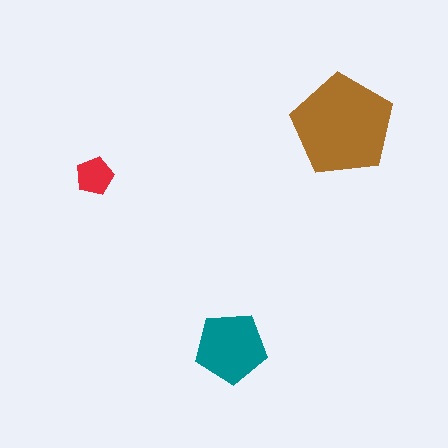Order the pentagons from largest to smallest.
the brown one, the teal one, the red one.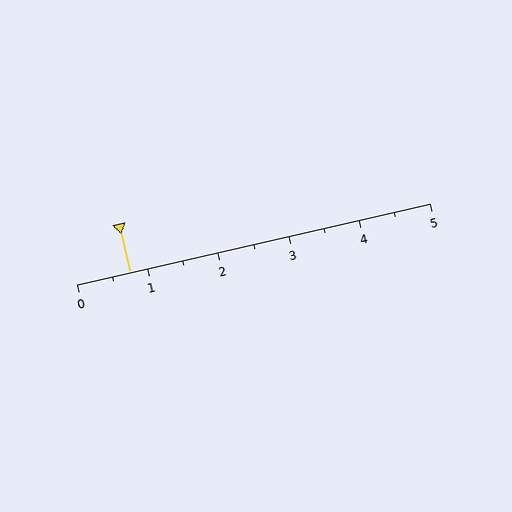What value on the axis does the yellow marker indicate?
The marker indicates approximately 0.8.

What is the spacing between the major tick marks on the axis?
The major ticks are spaced 1 apart.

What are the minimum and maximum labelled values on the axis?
The axis runs from 0 to 5.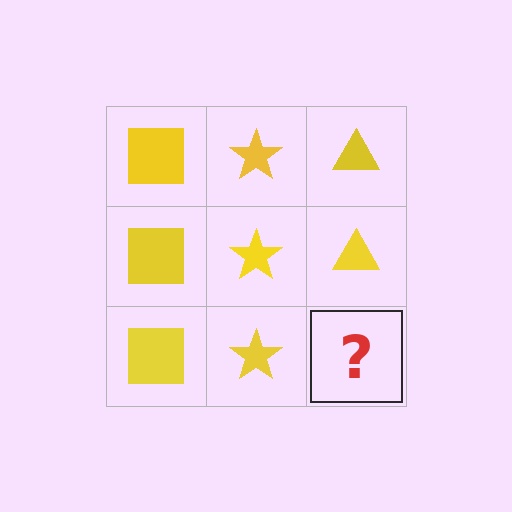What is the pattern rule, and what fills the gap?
The rule is that each column has a consistent shape. The gap should be filled with a yellow triangle.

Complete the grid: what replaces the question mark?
The question mark should be replaced with a yellow triangle.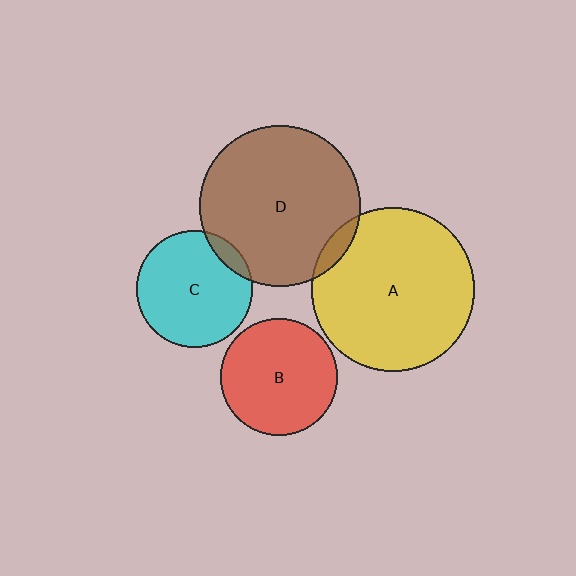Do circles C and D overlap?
Yes.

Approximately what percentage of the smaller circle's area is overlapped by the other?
Approximately 10%.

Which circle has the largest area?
Circle A (yellow).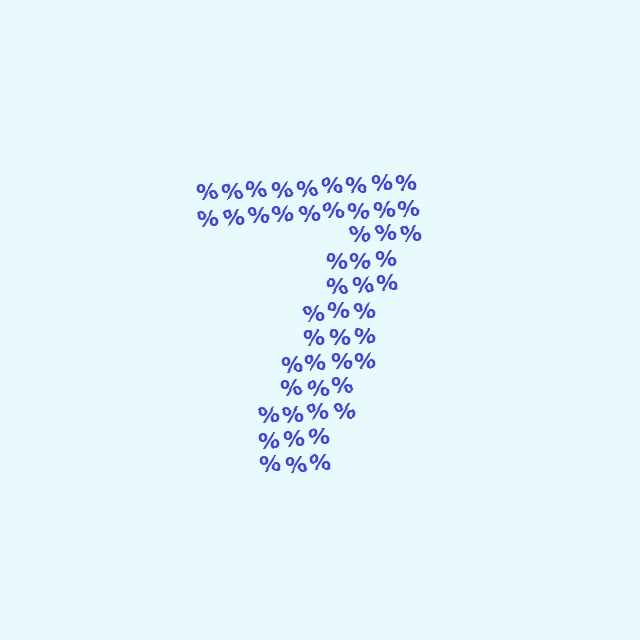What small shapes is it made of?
It is made of small percent signs.